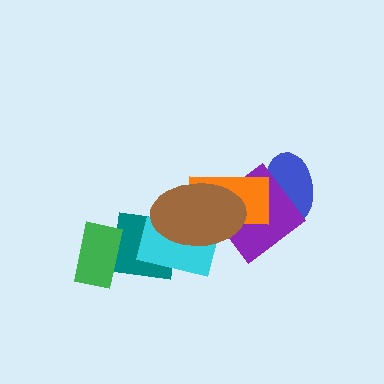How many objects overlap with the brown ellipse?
4 objects overlap with the brown ellipse.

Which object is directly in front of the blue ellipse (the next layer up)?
The purple diamond is directly in front of the blue ellipse.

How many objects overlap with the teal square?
3 objects overlap with the teal square.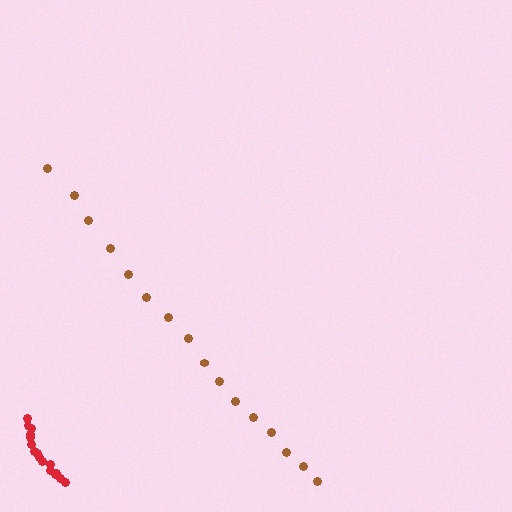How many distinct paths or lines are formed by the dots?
There are 2 distinct paths.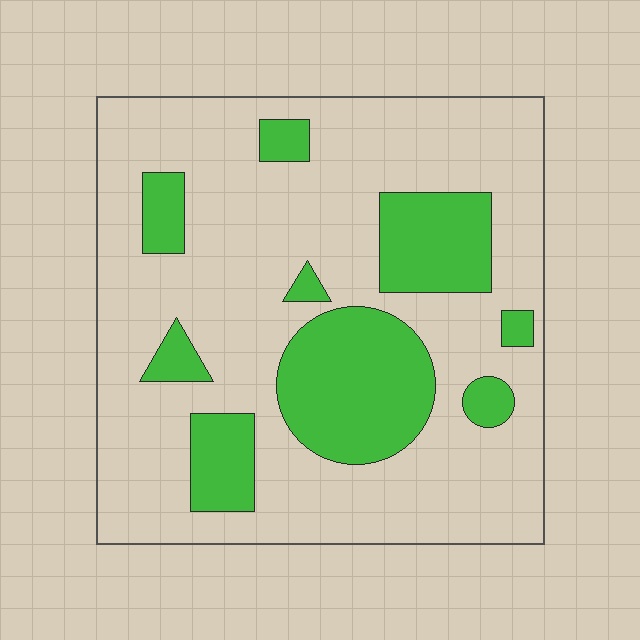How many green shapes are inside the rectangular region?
9.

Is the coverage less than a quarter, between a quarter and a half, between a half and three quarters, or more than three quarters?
Between a quarter and a half.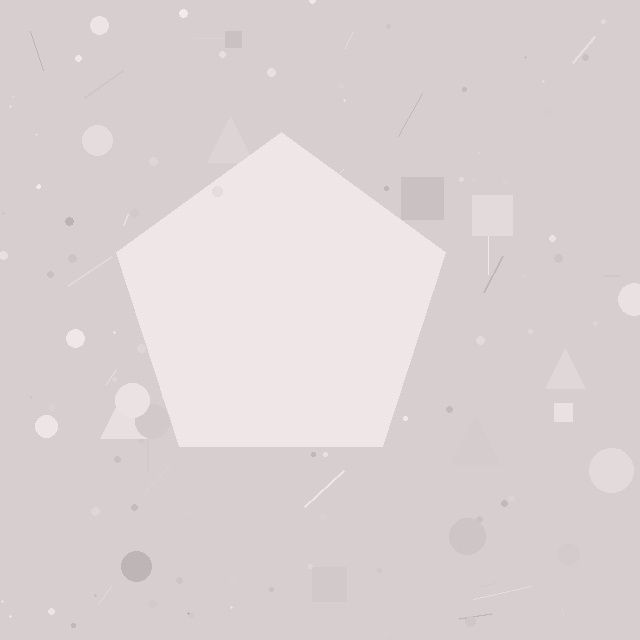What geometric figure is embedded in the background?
A pentagon is embedded in the background.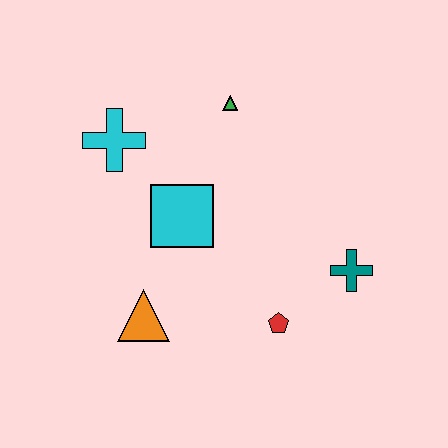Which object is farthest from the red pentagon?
The cyan cross is farthest from the red pentagon.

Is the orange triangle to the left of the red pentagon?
Yes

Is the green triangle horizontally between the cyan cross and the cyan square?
No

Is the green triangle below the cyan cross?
No